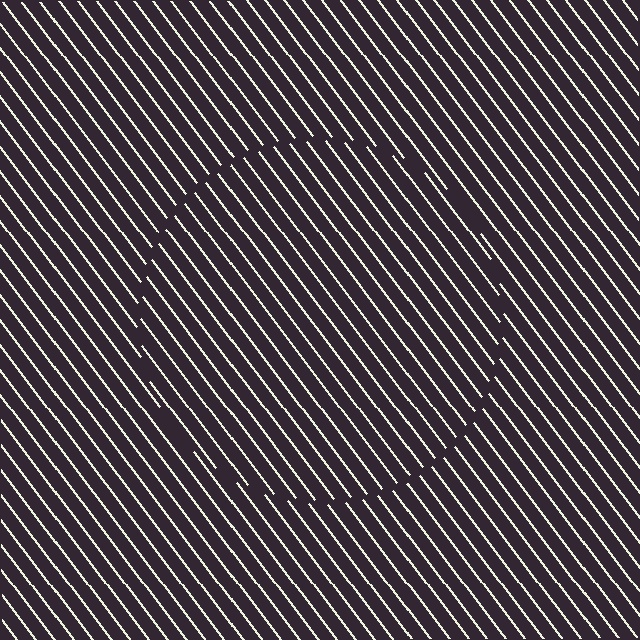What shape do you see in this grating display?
An illusory circle. The interior of the shape contains the same grating, shifted by half a period — the contour is defined by the phase discontinuity where line-ends from the inner and outer gratings abut.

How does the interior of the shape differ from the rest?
The interior of the shape contains the same grating, shifted by half a period — the contour is defined by the phase discontinuity where line-ends from the inner and outer gratings abut.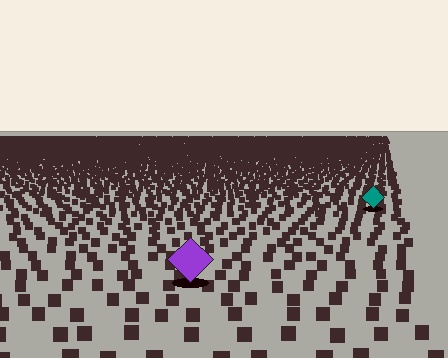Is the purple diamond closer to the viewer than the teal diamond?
Yes. The purple diamond is closer — you can tell from the texture gradient: the ground texture is coarser near it.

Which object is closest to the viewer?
The purple diamond is closest. The texture marks near it are larger and more spread out.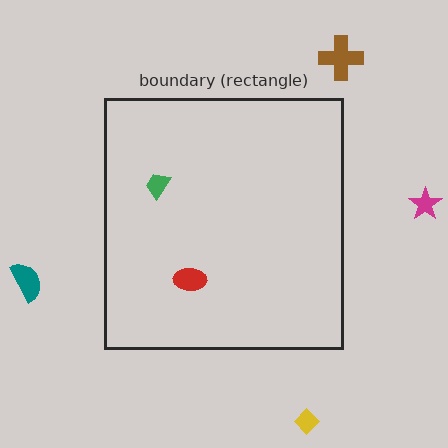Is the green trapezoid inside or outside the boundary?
Inside.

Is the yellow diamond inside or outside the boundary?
Outside.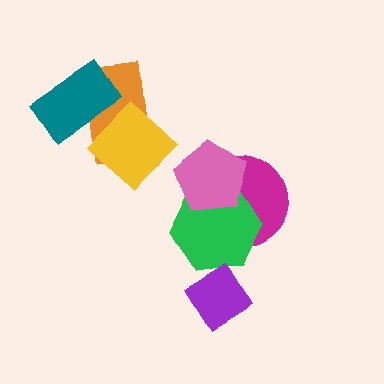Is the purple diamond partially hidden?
No, no other shape covers it.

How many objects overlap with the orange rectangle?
2 objects overlap with the orange rectangle.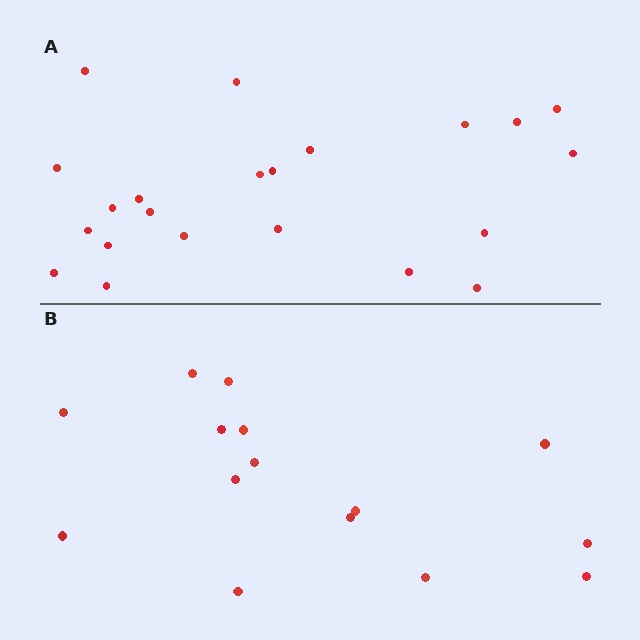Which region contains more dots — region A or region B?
Region A (the top region) has more dots.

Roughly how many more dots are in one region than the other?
Region A has roughly 8 or so more dots than region B.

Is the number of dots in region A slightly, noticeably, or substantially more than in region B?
Region A has substantially more. The ratio is roughly 1.5 to 1.